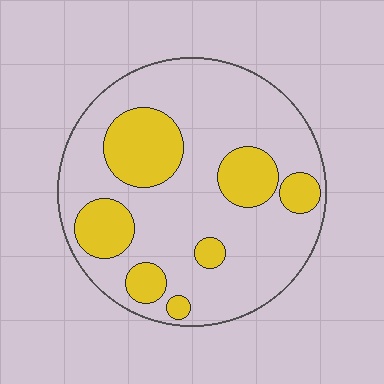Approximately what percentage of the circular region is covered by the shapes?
Approximately 25%.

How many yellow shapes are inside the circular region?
7.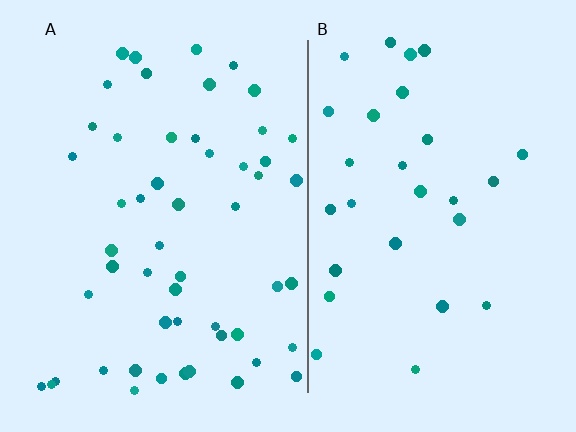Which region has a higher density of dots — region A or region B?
A (the left).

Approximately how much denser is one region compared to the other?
Approximately 1.8× — region A over region B.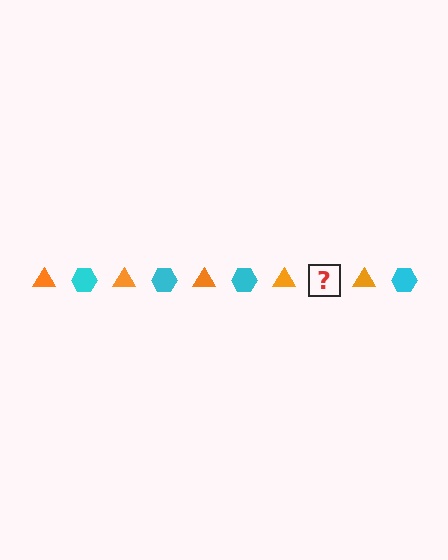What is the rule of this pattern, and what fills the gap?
The rule is that the pattern alternates between orange triangle and cyan hexagon. The gap should be filled with a cyan hexagon.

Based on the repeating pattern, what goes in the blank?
The blank should be a cyan hexagon.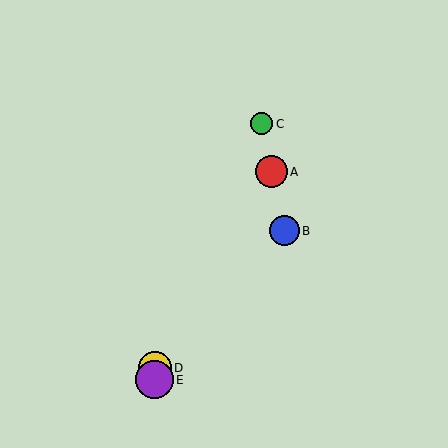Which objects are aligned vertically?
Objects D, E are aligned vertically.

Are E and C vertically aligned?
No, E is at x≈155 and C is at x≈262.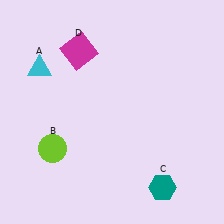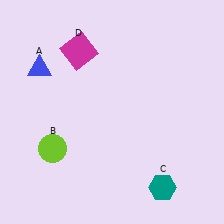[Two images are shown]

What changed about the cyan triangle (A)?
In Image 1, A is cyan. In Image 2, it changed to blue.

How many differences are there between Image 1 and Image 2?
There is 1 difference between the two images.